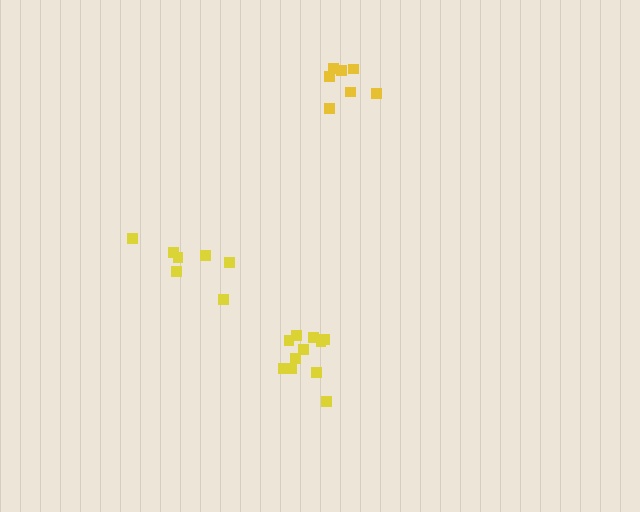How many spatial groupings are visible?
There are 3 spatial groupings.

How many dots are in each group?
Group 1: 7 dots, Group 2: 11 dots, Group 3: 7 dots (25 total).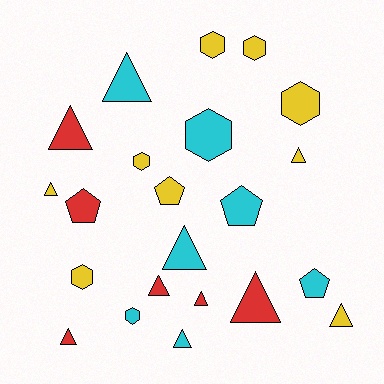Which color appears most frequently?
Yellow, with 9 objects.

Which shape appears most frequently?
Triangle, with 11 objects.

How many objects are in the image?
There are 22 objects.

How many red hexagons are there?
There are no red hexagons.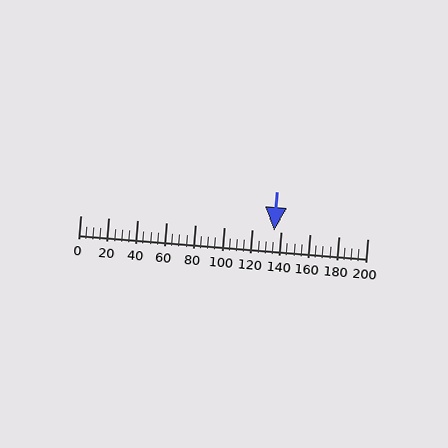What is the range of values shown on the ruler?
The ruler shows values from 0 to 200.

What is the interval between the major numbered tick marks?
The major tick marks are spaced 20 units apart.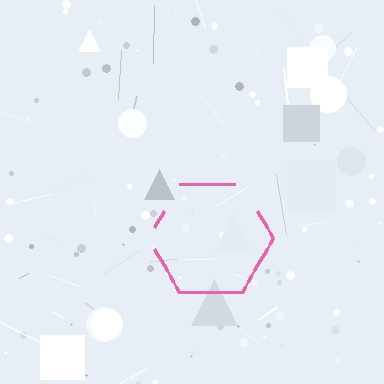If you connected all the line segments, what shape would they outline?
They would outline a hexagon.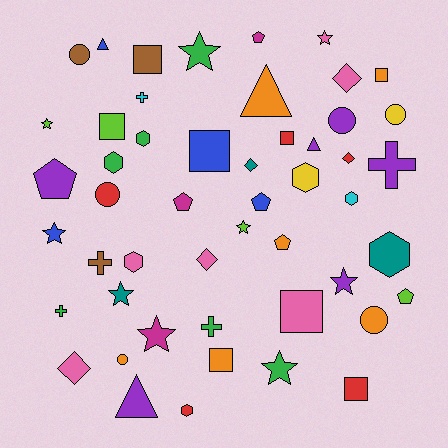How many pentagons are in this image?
There are 6 pentagons.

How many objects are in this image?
There are 50 objects.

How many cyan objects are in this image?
There are 2 cyan objects.